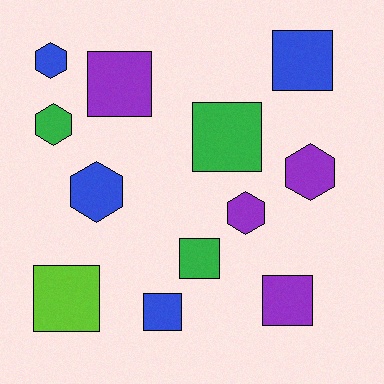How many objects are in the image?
There are 12 objects.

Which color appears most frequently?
Blue, with 4 objects.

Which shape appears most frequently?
Square, with 7 objects.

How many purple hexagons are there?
There are 2 purple hexagons.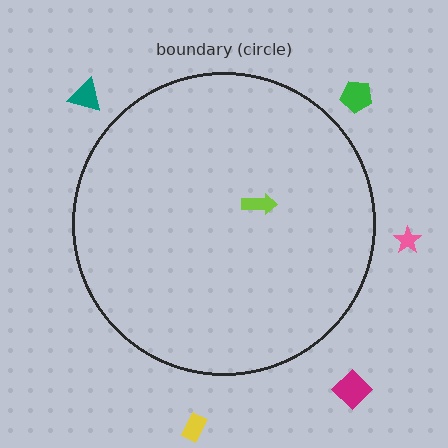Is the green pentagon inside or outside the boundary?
Outside.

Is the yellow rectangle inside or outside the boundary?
Outside.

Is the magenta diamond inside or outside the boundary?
Outside.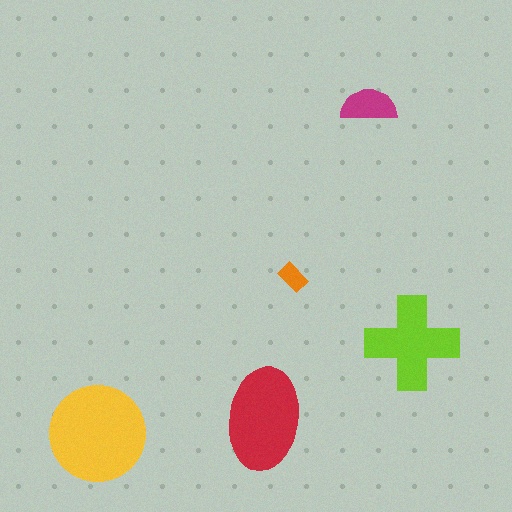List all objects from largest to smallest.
The yellow circle, the red ellipse, the lime cross, the magenta semicircle, the orange rectangle.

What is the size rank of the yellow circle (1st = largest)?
1st.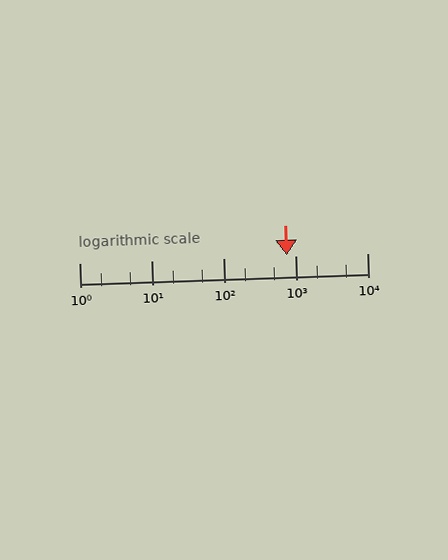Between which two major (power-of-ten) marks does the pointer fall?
The pointer is between 100 and 1000.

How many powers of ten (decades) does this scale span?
The scale spans 4 decades, from 1 to 10000.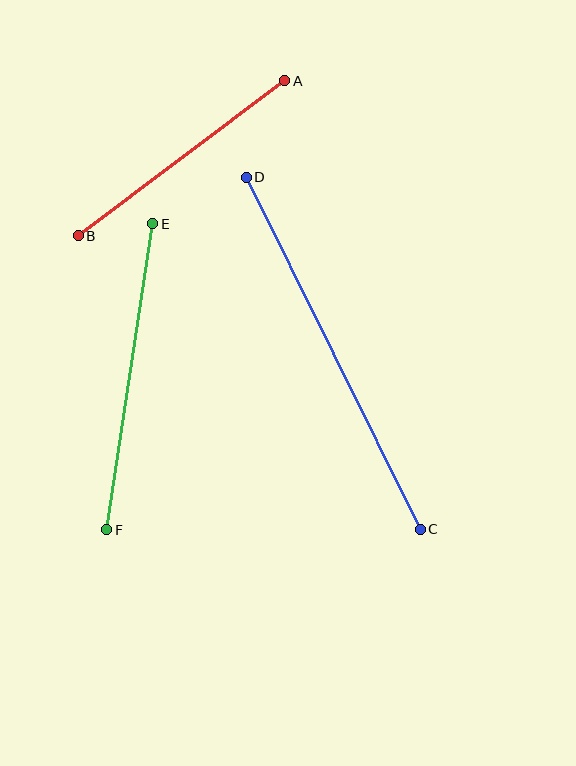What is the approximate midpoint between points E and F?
The midpoint is at approximately (130, 377) pixels.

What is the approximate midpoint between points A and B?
The midpoint is at approximately (182, 158) pixels.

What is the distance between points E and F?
The distance is approximately 310 pixels.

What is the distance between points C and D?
The distance is approximately 393 pixels.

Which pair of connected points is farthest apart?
Points C and D are farthest apart.